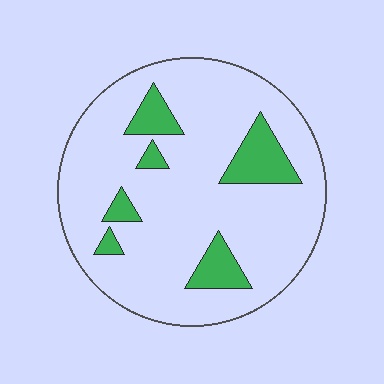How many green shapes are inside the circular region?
6.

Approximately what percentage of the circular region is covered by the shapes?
Approximately 15%.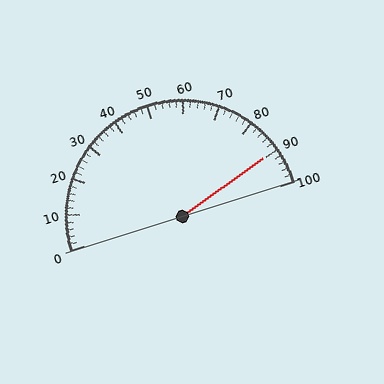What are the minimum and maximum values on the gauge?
The gauge ranges from 0 to 100.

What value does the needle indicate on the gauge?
The needle indicates approximately 90.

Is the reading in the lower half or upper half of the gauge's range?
The reading is in the upper half of the range (0 to 100).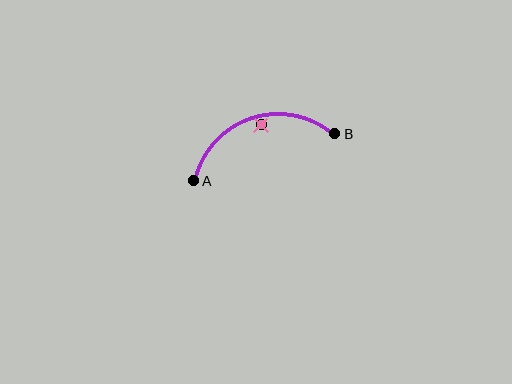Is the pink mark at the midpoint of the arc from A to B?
No — the pink mark does not lie on the arc at all. It sits slightly inside the curve.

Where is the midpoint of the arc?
The arc midpoint is the point on the curve farthest from the straight line joining A and B. It sits above that line.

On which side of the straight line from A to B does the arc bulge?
The arc bulges above the straight line connecting A and B.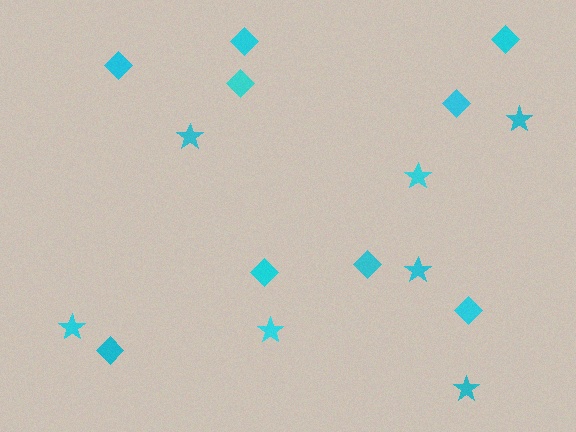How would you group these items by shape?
There are 2 groups: one group of stars (7) and one group of diamonds (9).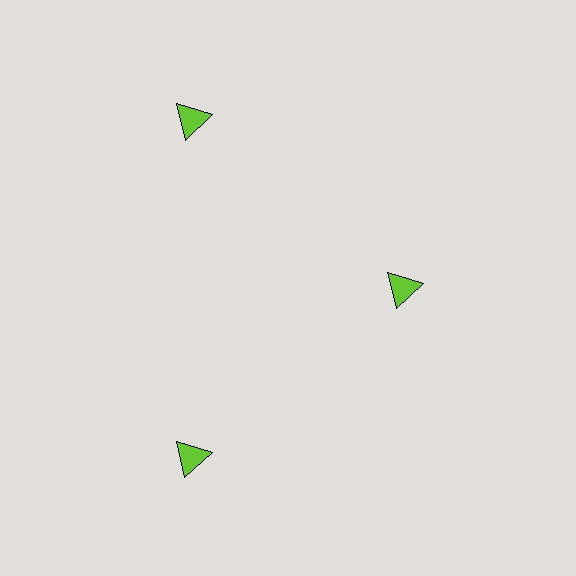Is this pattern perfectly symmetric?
No. The 3 lime triangles are arranged in a ring, but one element near the 3 o'clock position is pulled inward toward the center, breaking the 3-fold rotational symmetry.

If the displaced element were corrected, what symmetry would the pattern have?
It would have 3-fold rotational symmetry — the pattern would map onto itself every 120 degrees.